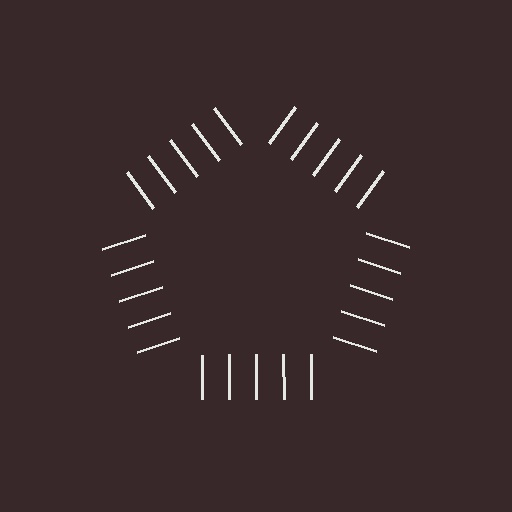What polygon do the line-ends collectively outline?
An illusory pentagon — the line segments terminate on its edges but no continuous stroke is drawn.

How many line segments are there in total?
25 — 5 along each of the 5 edges.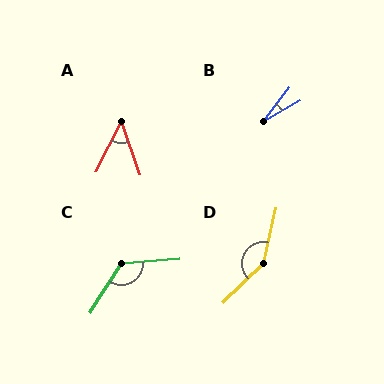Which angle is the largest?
D, at approximately 148 degrees.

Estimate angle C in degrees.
Approximately 127 degrees.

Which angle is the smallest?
B, at approximately 22 degrees.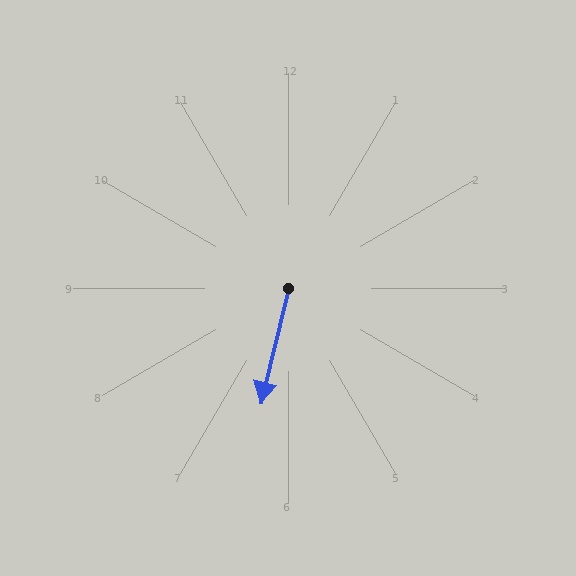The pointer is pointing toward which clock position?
Roughly 6 o'clock.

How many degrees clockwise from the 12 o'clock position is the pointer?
Approximately 194 degrees.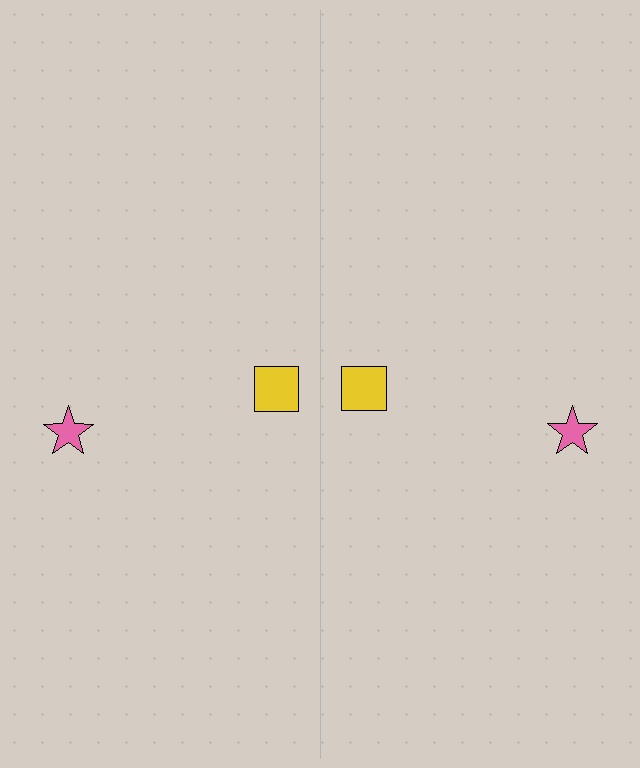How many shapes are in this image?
There are 4 shapes in this image.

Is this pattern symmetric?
Yes, this pattern has bilateral (reflection) symmetry.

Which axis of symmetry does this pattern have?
The pattern has a vertical axis of symmetry running through the center of the image.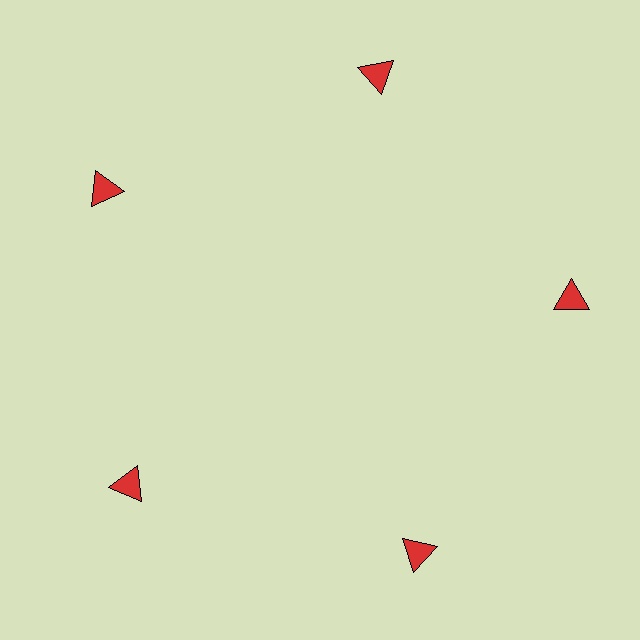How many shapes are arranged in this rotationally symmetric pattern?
There are 5 shapes, arranged in 5 groups of 1.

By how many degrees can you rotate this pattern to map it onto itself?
The pattern maps onto itself every 72 degrees of rotation.